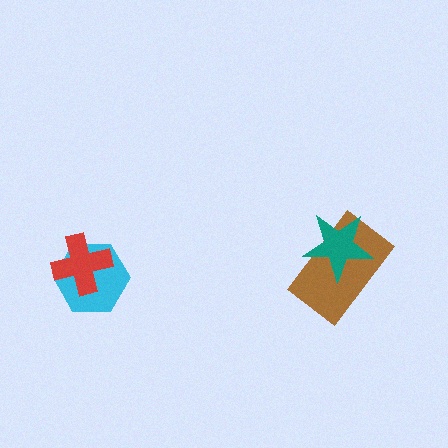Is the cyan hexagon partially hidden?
Yes, it is partially covered by another shape.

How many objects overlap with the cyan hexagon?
1 object overlaps with the cyan hexagon.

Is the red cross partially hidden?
No, no other shape covers it.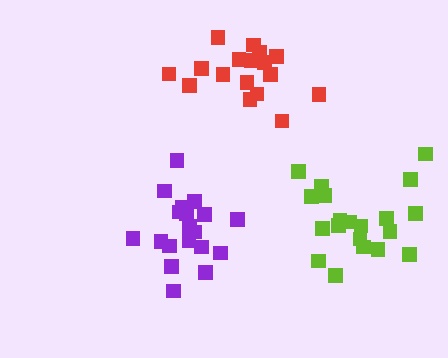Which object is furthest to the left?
The purple cluster is leftmost.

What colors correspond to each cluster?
The clusters are colored: red, purple, lime.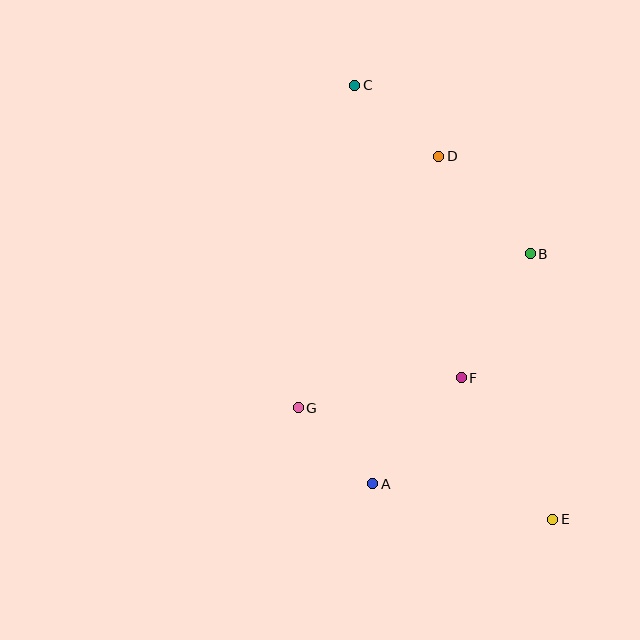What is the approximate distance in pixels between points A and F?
The distance between A and F is approximately 138 pixels.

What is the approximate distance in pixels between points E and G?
The distance between E and G is approximately 278 pixels.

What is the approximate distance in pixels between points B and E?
The distance between B and E is approximately 266 pixels.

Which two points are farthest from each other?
Points C and E are farthest from each other.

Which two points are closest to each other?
Points A and G are closest to each other.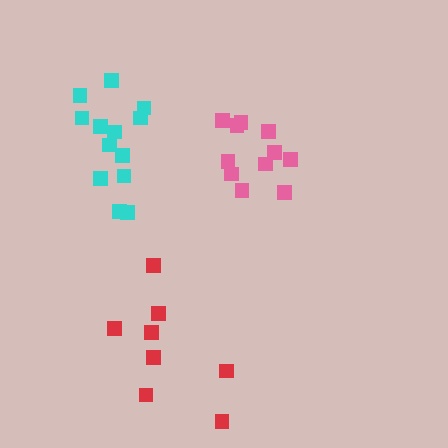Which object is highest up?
The cyan cluster is topmost.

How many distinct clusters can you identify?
There are 3 distinct clusters.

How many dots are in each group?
Group 1: 8 dots, Group 2: 11 dots, Group 3: 13 dots (32 total).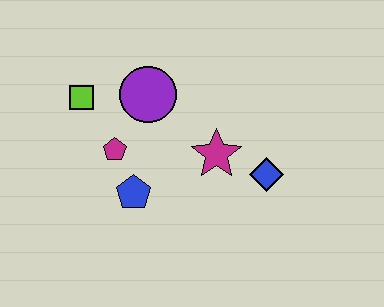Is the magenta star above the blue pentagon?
Yes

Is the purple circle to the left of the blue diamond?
Yes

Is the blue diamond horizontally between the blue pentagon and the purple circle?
No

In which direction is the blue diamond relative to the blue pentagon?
The blue diamond is to the right of the blue pentagon.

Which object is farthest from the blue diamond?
The lime square is farthest from the blue diamond.